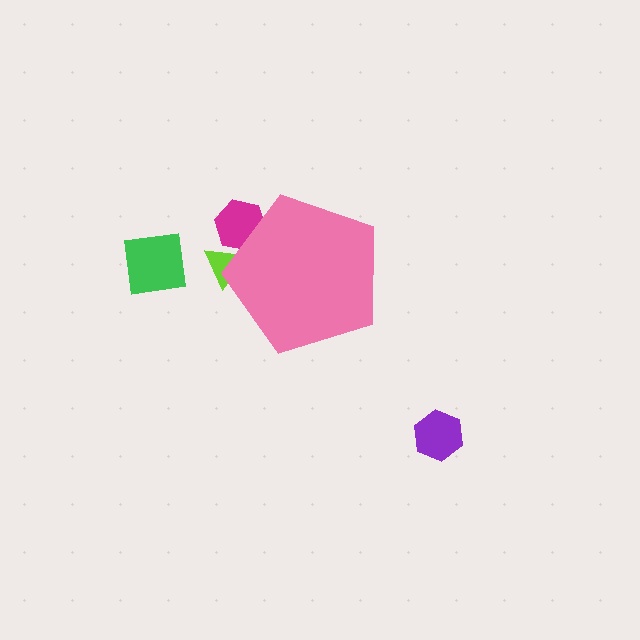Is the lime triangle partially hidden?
Yes, the lime triangle is partially hidden behind the pink pentagon.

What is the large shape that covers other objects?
A pink pentagon.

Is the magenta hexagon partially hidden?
Yes, the magenta hexagon is partially hidden behind the pink pentagon.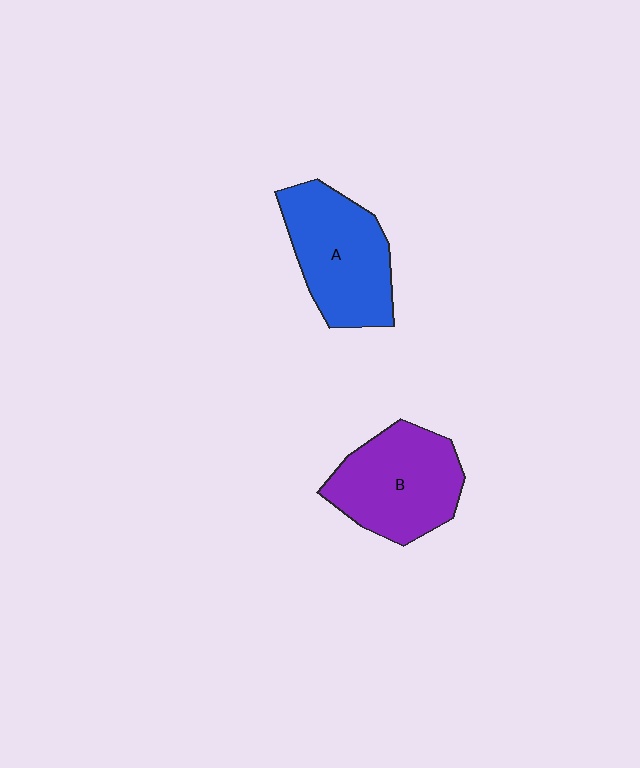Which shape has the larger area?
Shape A (blue).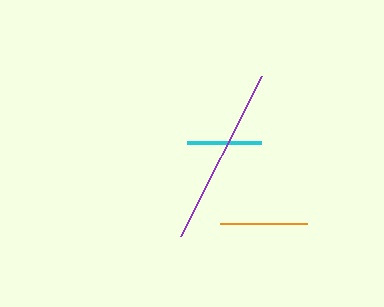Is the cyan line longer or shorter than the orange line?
The orange line is longer than the cyan line.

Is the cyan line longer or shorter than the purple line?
The purple line is longer than the cyan line.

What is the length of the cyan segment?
The cyan segment is approximately 74 pixels long.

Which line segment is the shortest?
The cyan line is the shortest at approximately 74 pixels.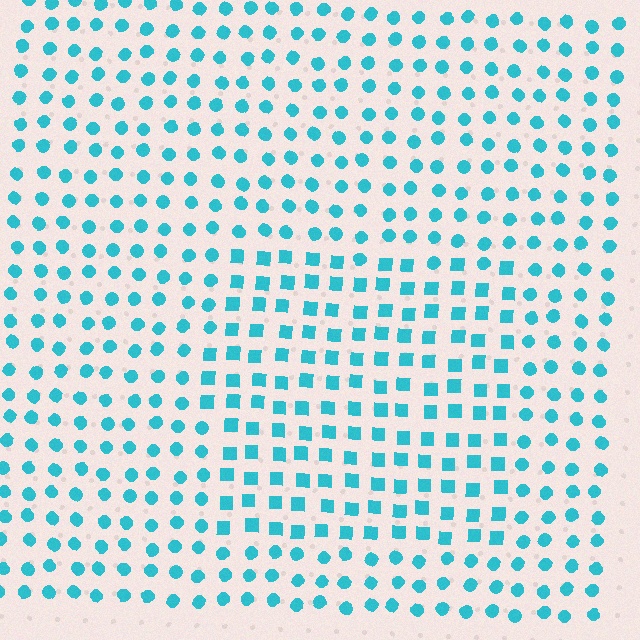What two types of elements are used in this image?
The image uses squares inside the rectangle region and circles outside it.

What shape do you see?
I see a rectangle.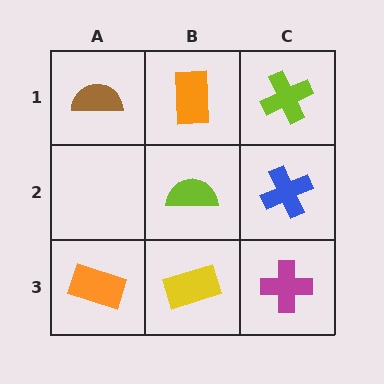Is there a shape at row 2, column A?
No, that cell is empty.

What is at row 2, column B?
A lime semicircle.